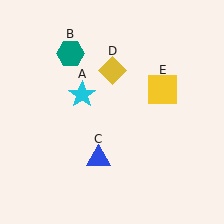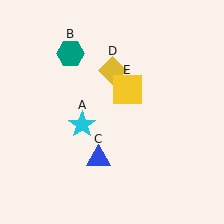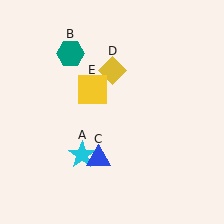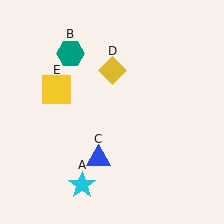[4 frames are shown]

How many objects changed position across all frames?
2 objects changed position: cyan star (object A), yellow square (object E).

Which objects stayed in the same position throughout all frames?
Teal hexagon (object B) and blue triangle (object C) and yellow diamond (object D) remained stationary.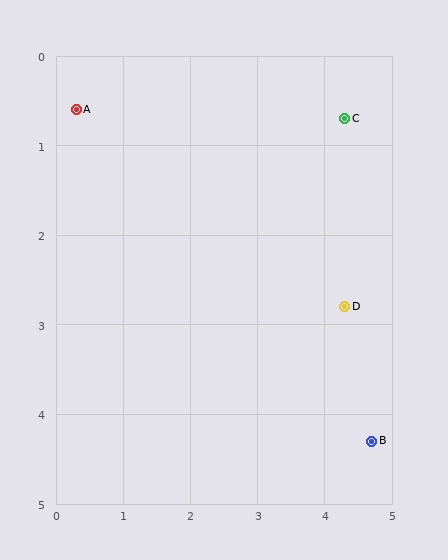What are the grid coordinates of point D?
Point D is at approximately (4.3, 2.8).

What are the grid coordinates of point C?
Point C is at approximately (4.3, 0.7).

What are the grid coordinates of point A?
Point A is at approximately (0.3, 0.6).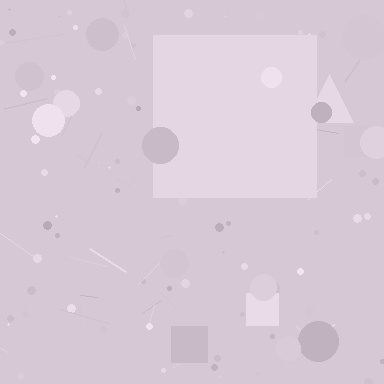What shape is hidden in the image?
A square is hidden in the image.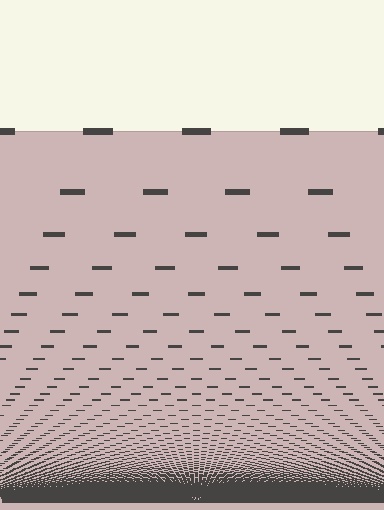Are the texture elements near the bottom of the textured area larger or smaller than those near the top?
Smaller. The gradient is inverted — elements near the bottom are smaller and denser.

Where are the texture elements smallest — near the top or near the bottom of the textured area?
Near the bottom.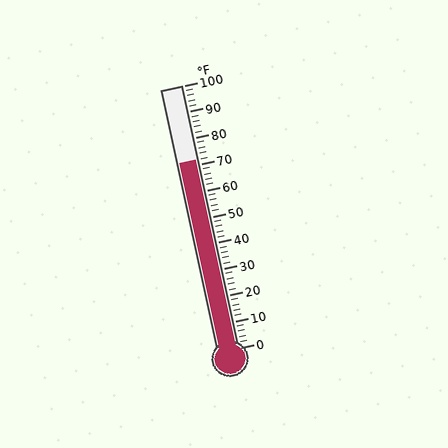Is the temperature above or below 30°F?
The temperature is above 30°F.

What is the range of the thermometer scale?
The thermometer scale ranges from 0°F to 100°F.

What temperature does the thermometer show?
The thermometer shows approximately 72°F.